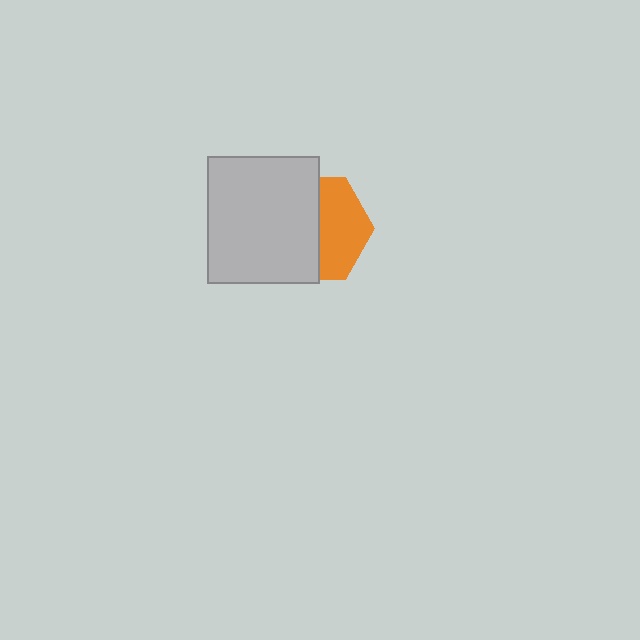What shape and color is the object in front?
The object in front is a light gray rectangle.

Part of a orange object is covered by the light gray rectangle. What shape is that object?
It is a hexagon.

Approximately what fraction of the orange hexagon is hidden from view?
Roughly 54% of the orange hexagon is hidden behind the light gray rectangle.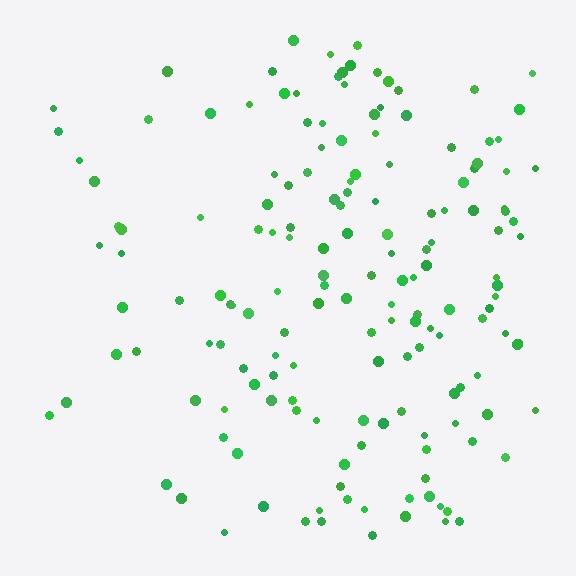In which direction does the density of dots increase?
From left to right, with the right side densest.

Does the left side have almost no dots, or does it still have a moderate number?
Still a moderate number, just noticeably fewer than the right.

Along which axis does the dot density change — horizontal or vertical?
Horizontal.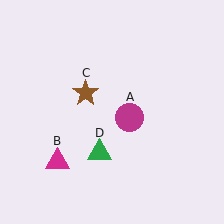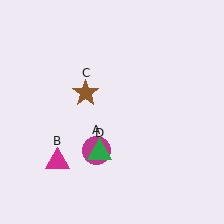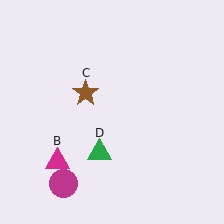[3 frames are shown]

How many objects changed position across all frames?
1 object changed position: magenta circle (object A).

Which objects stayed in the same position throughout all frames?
Magenta triangle (object B) and brown star (object C) and green triangle (object D) remained stationary.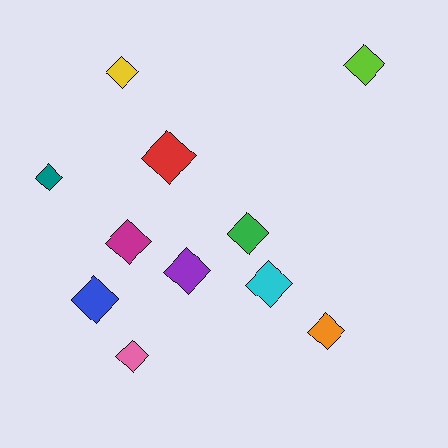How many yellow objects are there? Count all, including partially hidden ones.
There is 1 yellow object.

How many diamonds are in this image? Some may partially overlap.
There are 11 diamonds.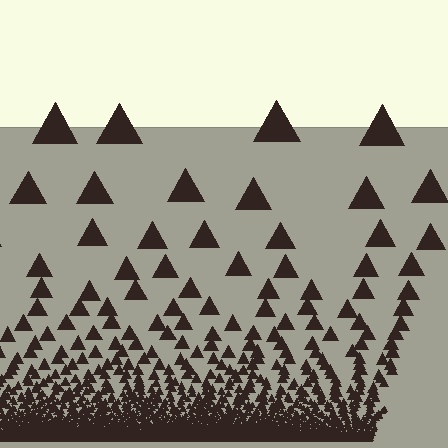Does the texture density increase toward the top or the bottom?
Density increases toward the bottom.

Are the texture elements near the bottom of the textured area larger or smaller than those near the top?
Smaller. The gradient is inverted — elements near the bottom are smaller and denser.